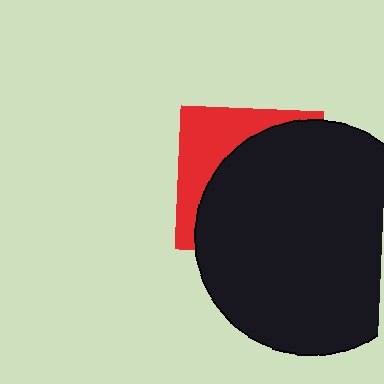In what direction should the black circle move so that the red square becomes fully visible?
The black circle should move toward the lower-right. That is the shortest direction to clear the overlap and leave the red square fully visible.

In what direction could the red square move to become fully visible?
The red square could move toward the upper-left. That would shift it out from behind the black circle entirely.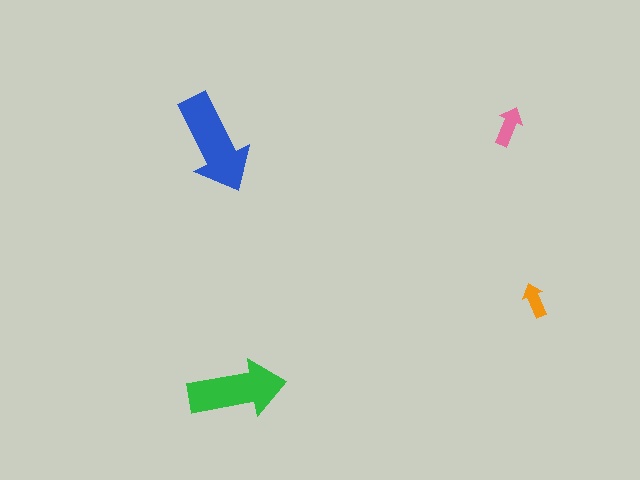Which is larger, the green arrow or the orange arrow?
The green one.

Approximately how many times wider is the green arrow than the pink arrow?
About 2.5 times wider.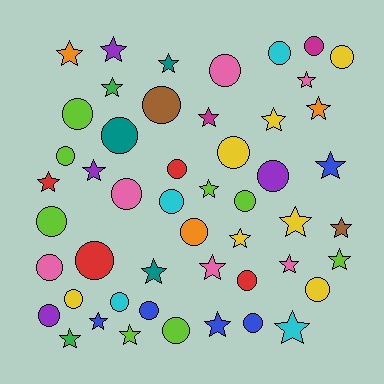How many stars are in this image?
There are 24 stars.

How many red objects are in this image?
There are 4 red objects.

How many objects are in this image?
There are 50 objects.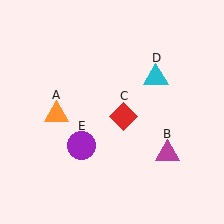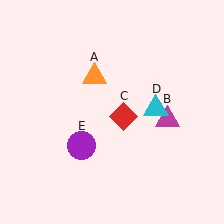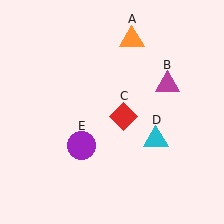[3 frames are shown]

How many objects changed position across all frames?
3 objects changed position: orange triangle (object A), magenta triangle (object B), cyan triangle (object D).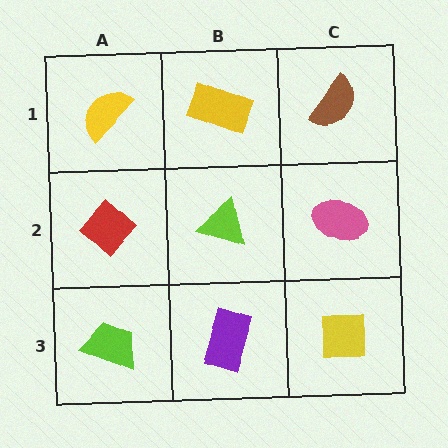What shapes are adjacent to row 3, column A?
A red diamond (row 2, column A), a purple rectangle (row 3, column B).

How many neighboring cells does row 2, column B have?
4.